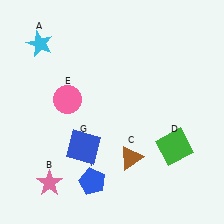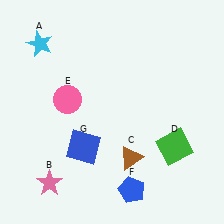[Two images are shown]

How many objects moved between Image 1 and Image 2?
1 object moved between the two images.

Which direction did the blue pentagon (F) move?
The blue pentagon (F) moved right.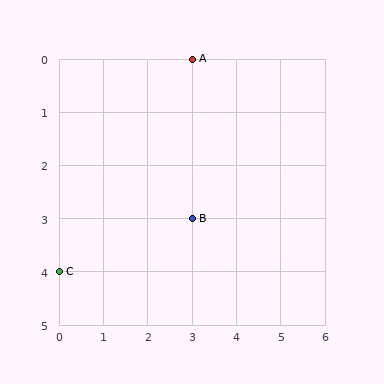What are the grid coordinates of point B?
Point B is at grid coordinates (3, 3).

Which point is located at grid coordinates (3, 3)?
Point B is at (3, 3).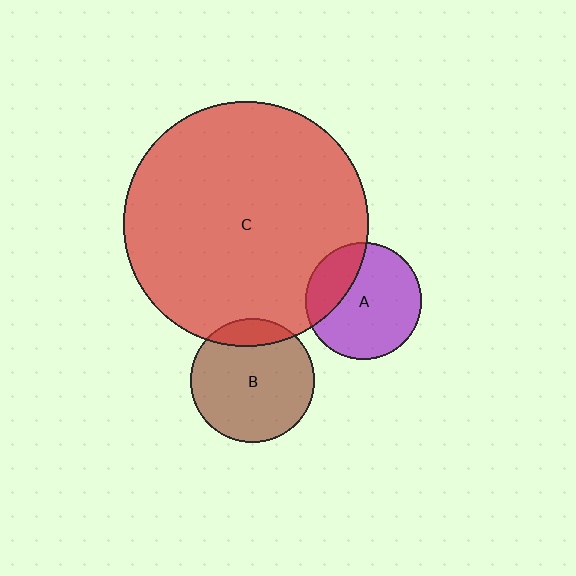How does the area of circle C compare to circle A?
Approximately 4.4 times.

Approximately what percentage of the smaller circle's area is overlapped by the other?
Approximately 25%.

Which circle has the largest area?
Circle C (red).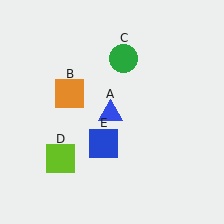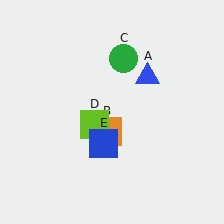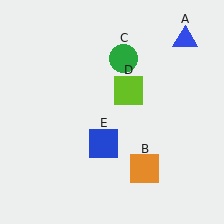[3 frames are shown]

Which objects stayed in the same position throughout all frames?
Green circle (object C) and blue square (object E) remained stationary.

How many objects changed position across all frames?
3 objects changed position: blue triangle (object A), orange square (object B), lime square (object D).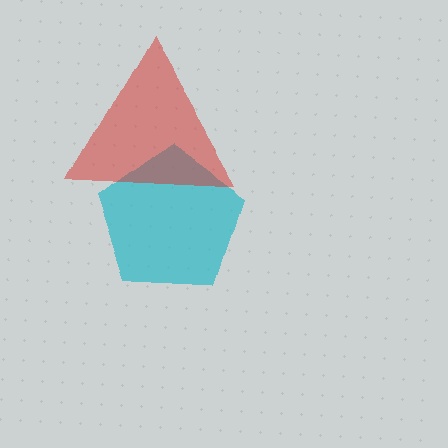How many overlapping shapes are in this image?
There are 2 overlapping shapes in the image.